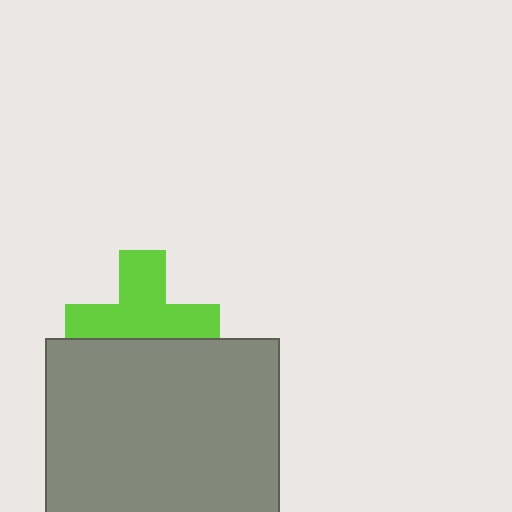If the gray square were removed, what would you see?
You would see the complete lime cross.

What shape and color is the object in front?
The object in front is a gray square.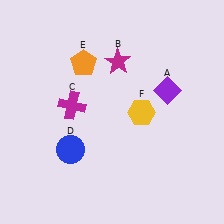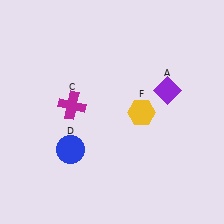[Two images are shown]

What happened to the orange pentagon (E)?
The orange pentagon (E) was removed in Image 2. It was in the top-left area of Image 1.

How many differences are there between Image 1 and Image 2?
There are 2 differences between the two images.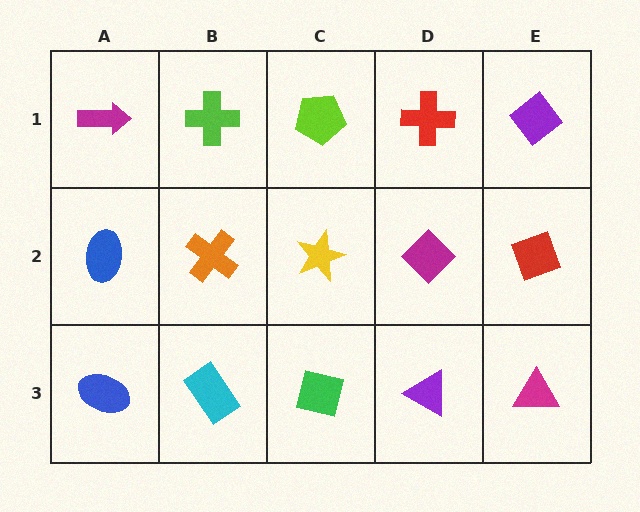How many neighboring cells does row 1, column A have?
2.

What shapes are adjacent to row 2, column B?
A lime cross (row 1, column B), a cyan rectangle (row 3, column B), a blue ellipse (row 2, column A), a yellow star (row 2, column C).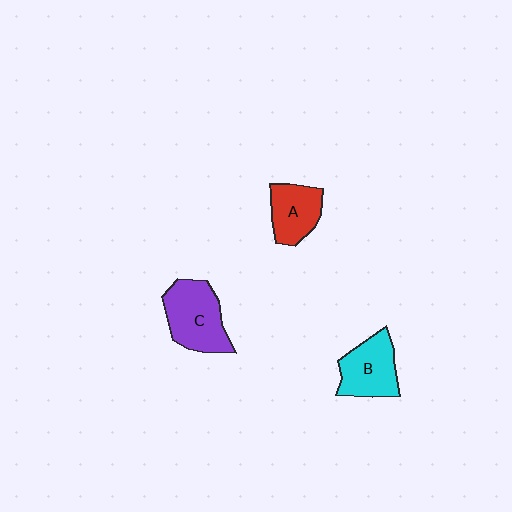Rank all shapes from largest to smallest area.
From largest to smallest: C (purple), B (cyan), A (red).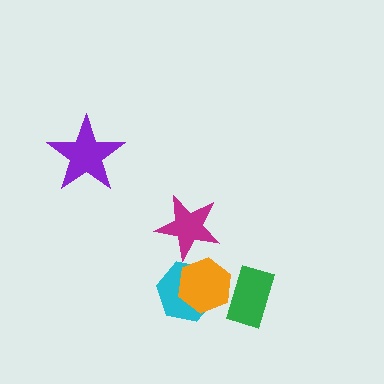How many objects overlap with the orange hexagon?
2 objects overlap with the orange hexagon.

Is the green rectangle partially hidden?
Yes, it is partially covered by another shape.